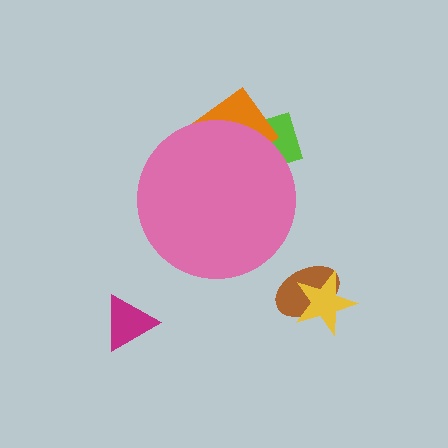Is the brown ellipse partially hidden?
No, the brown ellipse is fully visible.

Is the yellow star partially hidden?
No, the yellow star is fully visible.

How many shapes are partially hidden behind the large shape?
2 shapes are partially hidden.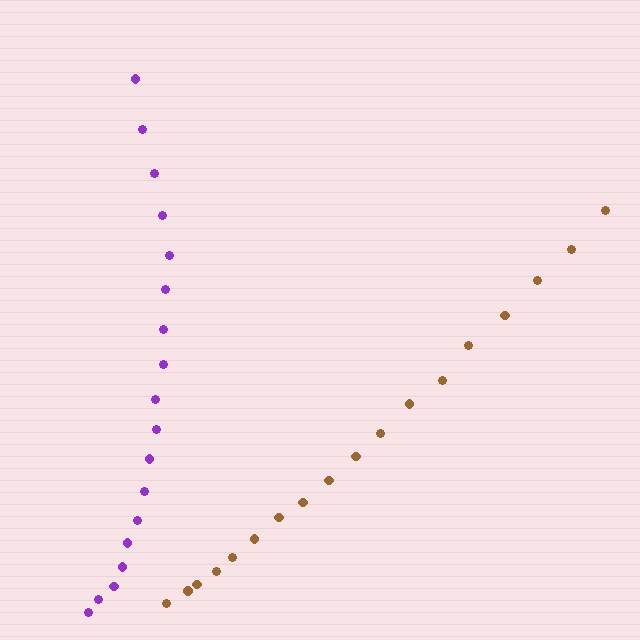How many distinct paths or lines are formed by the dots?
There are 2 distinct paths.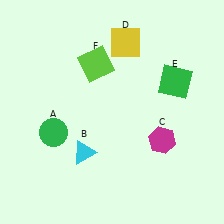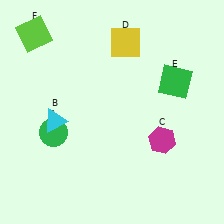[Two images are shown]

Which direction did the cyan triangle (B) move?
The cyan triangle (B) moved up.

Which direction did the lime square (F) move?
The lime square (F) moved left.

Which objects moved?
The objects that moved are: the cyan triangle (B), the lime square (F).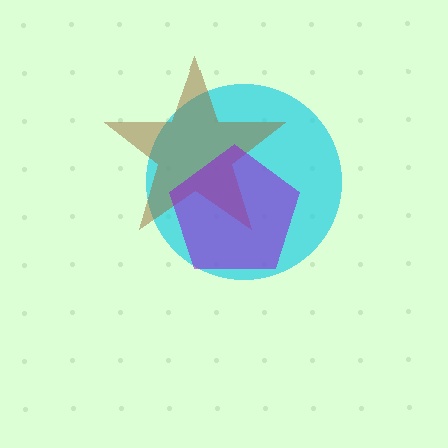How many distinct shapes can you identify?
There are 3 distinct shapes: a cyan circle, a brown star, a purple pentagon.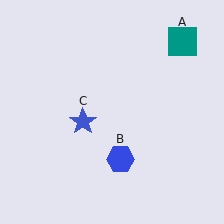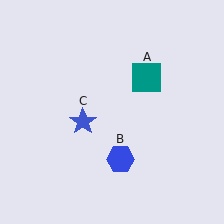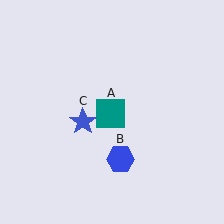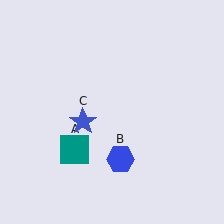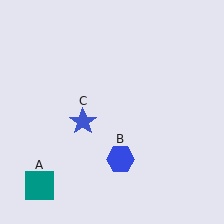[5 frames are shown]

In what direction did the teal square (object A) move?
The teal square (object A) moved down and to the left.